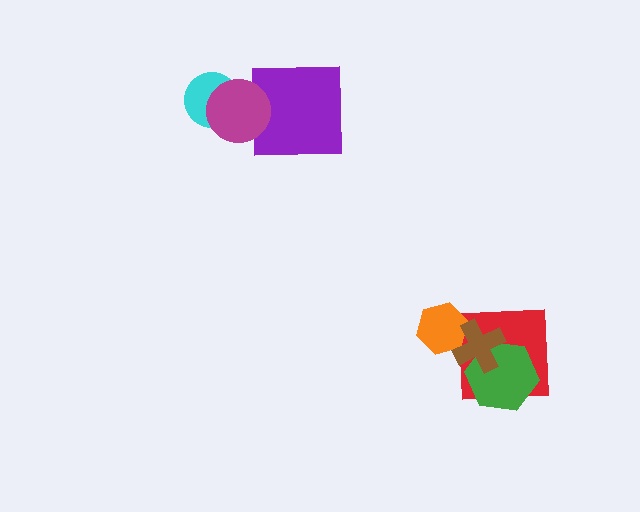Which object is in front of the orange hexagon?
The brown cross is in front of the orange hexagon.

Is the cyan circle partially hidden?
Yes, it is partially covered by another shape.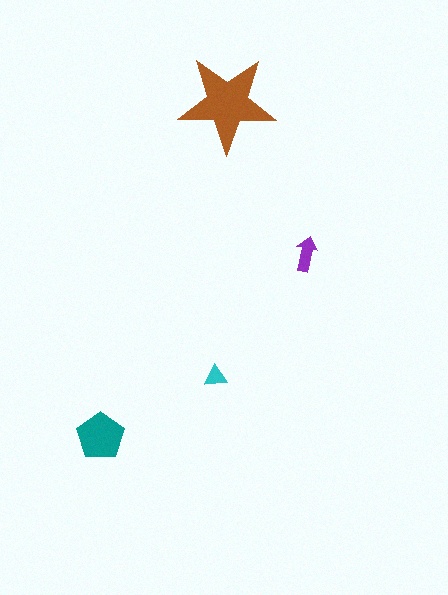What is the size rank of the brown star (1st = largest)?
1st.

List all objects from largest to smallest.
The brown star, the teal pentagon, the purple arrow, the cyan triangle.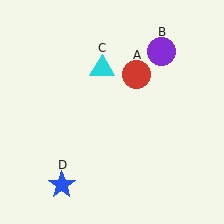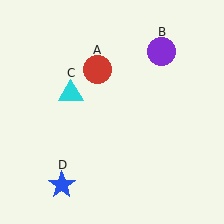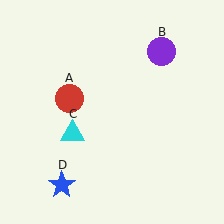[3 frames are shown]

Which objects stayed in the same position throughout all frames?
Purple circle (object B) and blue star (object D) remained stationary.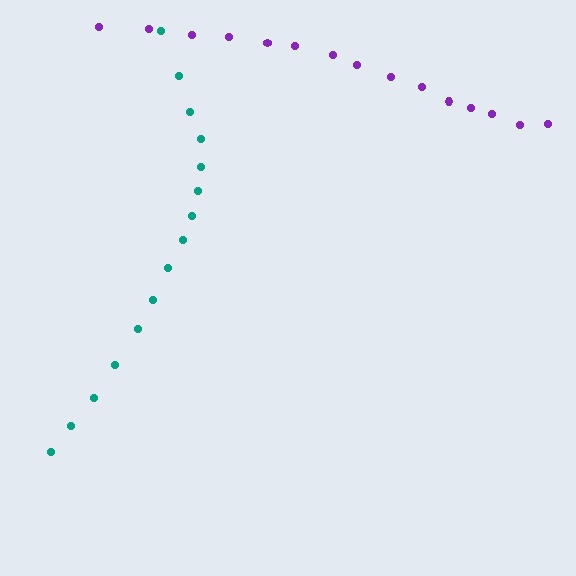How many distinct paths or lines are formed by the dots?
There are 2 distinct paths.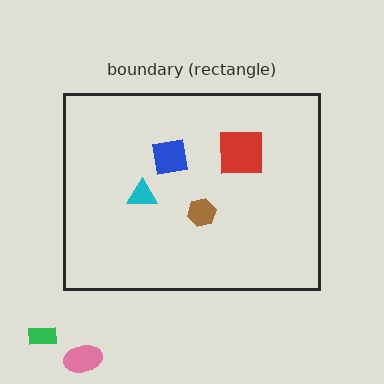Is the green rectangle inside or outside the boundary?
Outside.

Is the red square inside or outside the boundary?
Inside.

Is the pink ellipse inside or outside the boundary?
Outside.